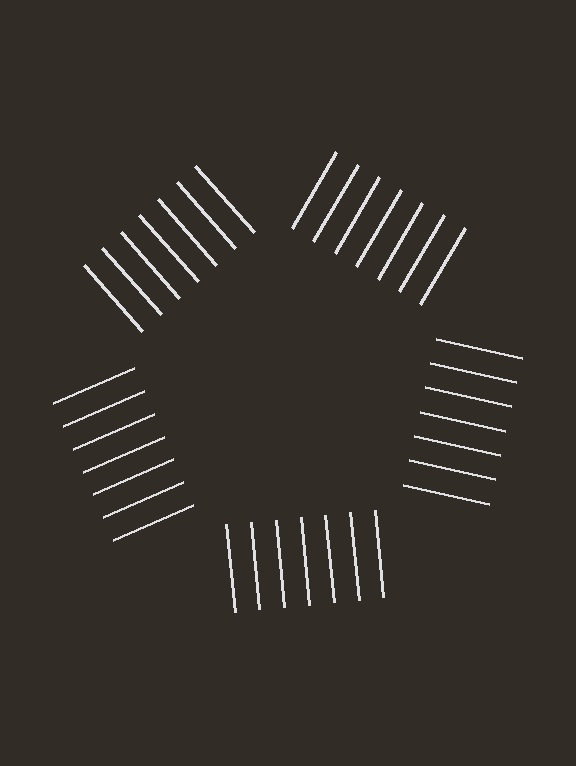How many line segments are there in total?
35 — 7 along each of the 5 edges.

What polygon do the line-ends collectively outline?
An illusory pentagon — the line segments terminate on its edges but no continuous stroke is drawn.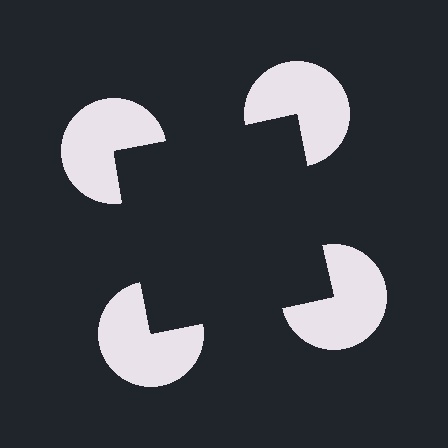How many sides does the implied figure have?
4 sides.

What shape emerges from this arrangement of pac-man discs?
An illusory square — its edges are inferred from the aligned wedge cuts in the pac-man discs, not physically drawn.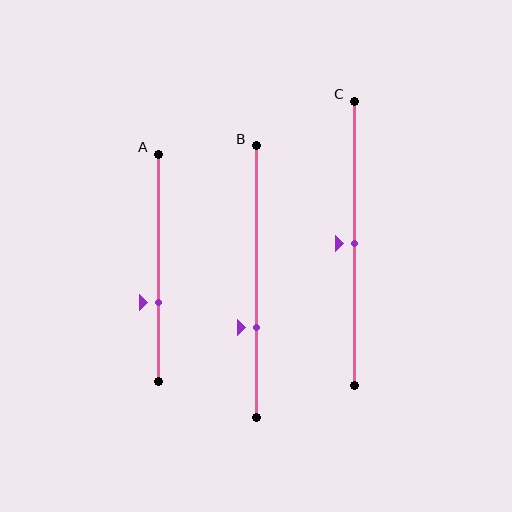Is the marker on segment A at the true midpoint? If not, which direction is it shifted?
No, the marker on segment A is shifted downward by about 15% of the segment length.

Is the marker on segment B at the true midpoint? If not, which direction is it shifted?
No, the marker on segment B is shifted downward by about 17% of the segment length.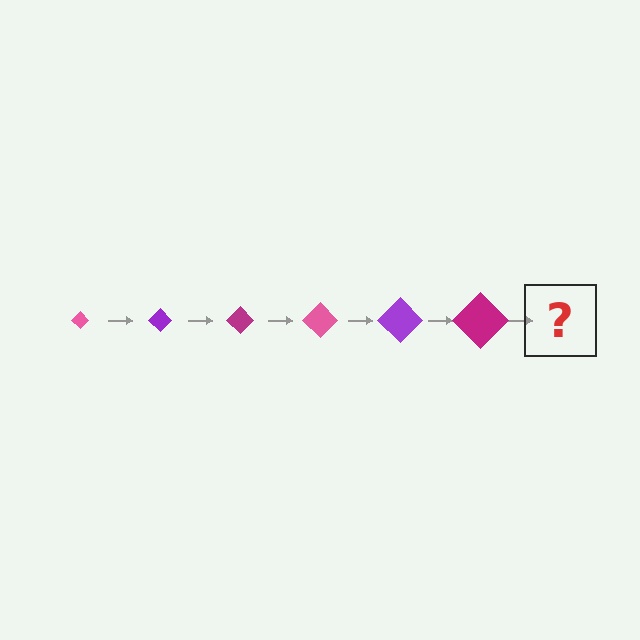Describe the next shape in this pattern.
It should be a pink diamond, larger than the previous one.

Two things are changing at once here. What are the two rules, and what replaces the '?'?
The two rules are that the diamond grows larger each step and the color cycles through pink, purple, and magenta. The '?' should be a pink diamond, larger than the previous one.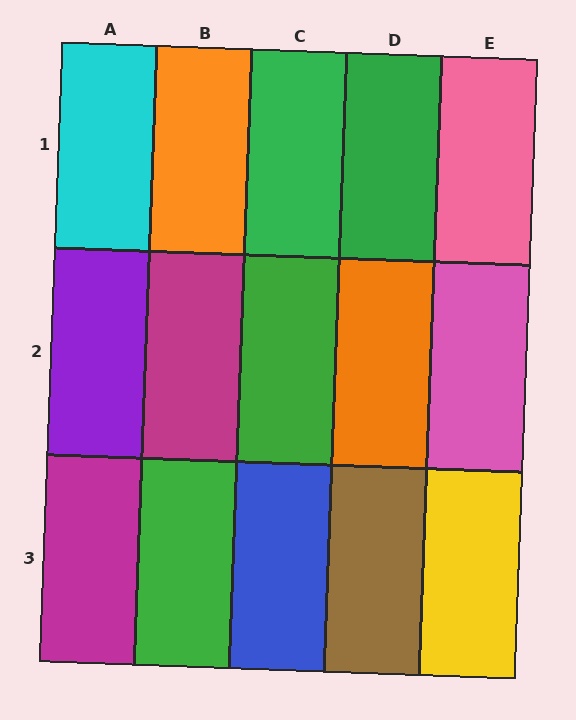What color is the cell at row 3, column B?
Green.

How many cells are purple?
1 cell is purple.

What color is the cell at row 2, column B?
Magenta.